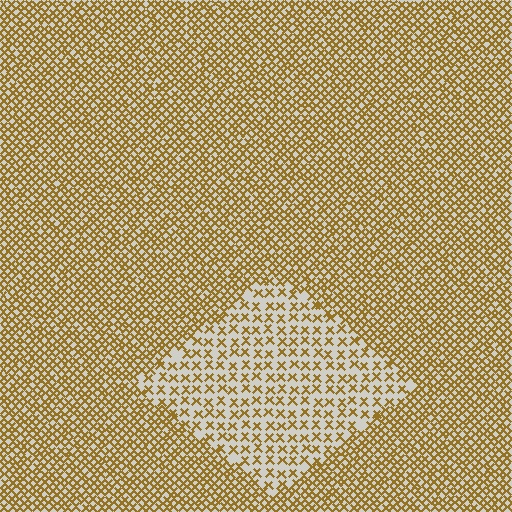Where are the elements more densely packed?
The elements are more densely packed outside the diamond boundary.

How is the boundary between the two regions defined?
The boundary is defined by a change in element density (approximately 2.2x ratio). All elements are the same color, size, and shape.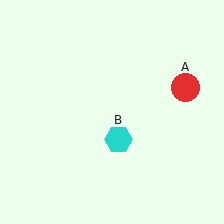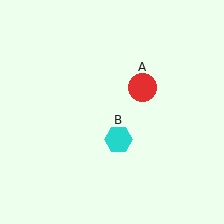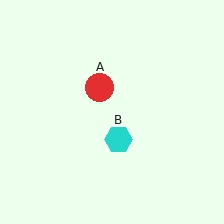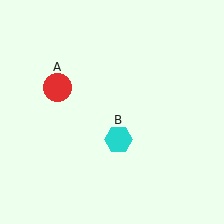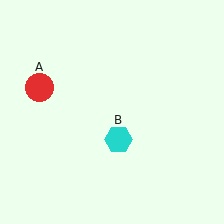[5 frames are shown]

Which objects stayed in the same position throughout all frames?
Cyan hexagon (object B) remained stationary.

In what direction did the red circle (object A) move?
The red circle (object A) moved left.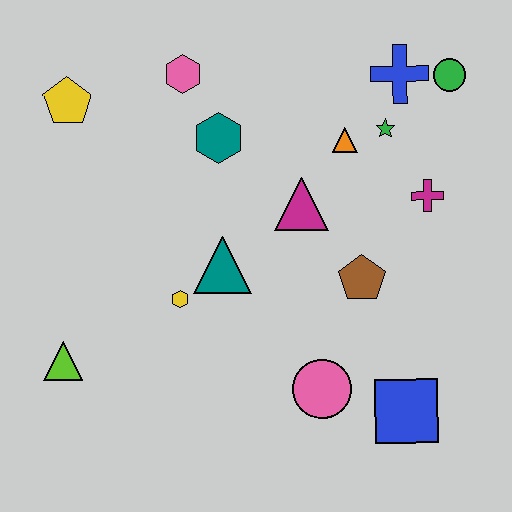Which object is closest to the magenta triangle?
The orange triangle is closest to the magenta triangle.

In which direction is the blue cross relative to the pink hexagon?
The blue cross is to the right of the pink hexagon.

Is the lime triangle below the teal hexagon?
Yes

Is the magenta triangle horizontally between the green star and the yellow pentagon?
Yes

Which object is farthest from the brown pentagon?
The yellow pentagon is farthest from the brown pentagon.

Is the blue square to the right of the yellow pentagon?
Yes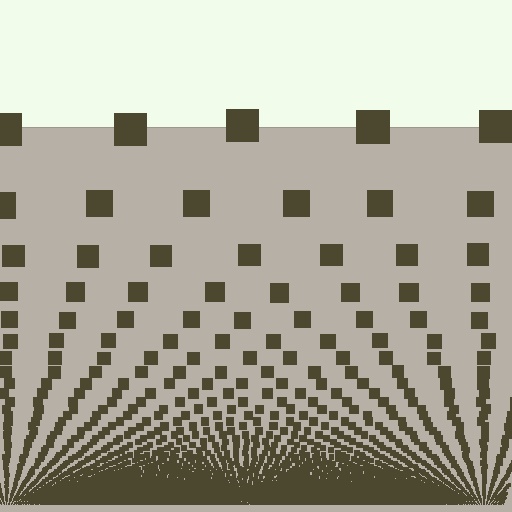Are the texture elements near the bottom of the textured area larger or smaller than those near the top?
Smaller. The gradient is inverted — elements near the bottom are smaller and denser.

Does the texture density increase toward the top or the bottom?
Density increases toward the bottom.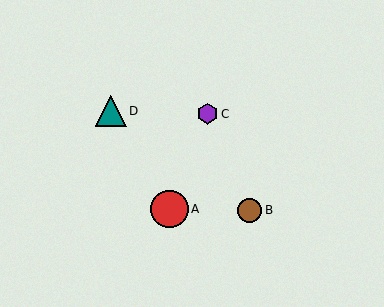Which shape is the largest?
The red circle (labeled A) is the largest.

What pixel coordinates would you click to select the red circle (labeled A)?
Click at (169, 209) to select the red circle A.